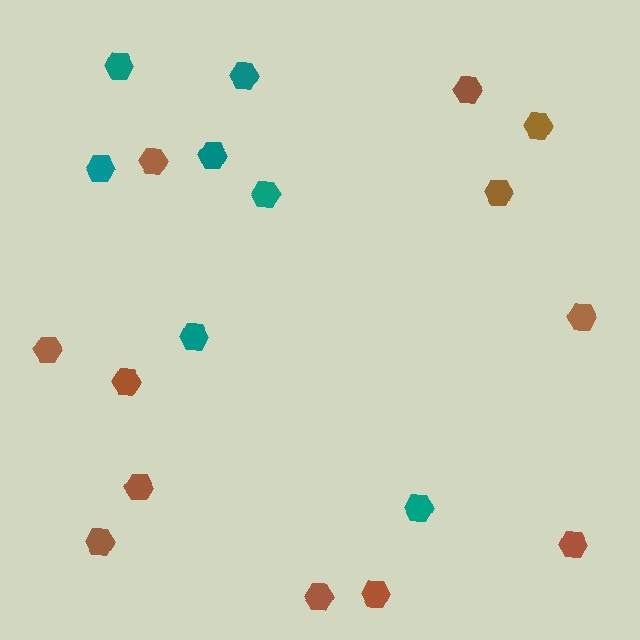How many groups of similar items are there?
There are 2 groups: one group of brown hexagons (12) and one group of teal hexagons (7).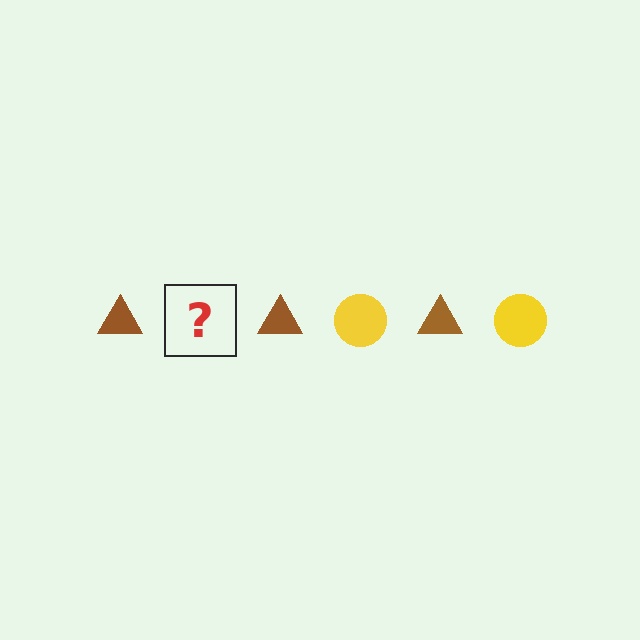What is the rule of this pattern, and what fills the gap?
The rule is that the pattern alternates between brown triangle and yellow circle. The gap should be filled with a yellow circle.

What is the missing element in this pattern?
The missing element is a yellow circle.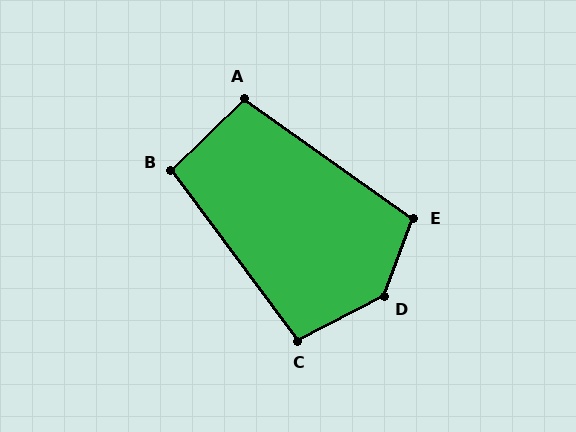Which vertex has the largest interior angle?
D, at approximately 138 degrees.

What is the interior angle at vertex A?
Approximately 100 degrees (obtuse).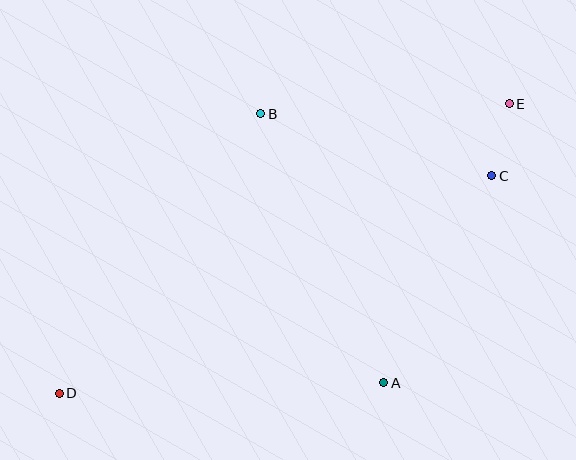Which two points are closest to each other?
Points C and E are closest to each other.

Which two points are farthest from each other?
Points D and E are farthest from each other.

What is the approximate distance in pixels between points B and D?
The distance between B and D is approximately 345 pixels.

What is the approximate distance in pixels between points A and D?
The distance between A and D is approximately 325 pixels.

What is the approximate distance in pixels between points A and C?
The distance between A and C is approximately 233 pixels.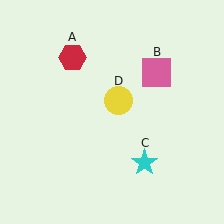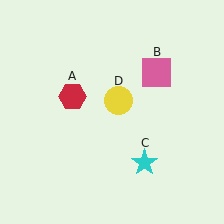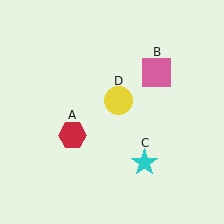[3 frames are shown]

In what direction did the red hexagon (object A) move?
The red hexagon (object A) moved down.